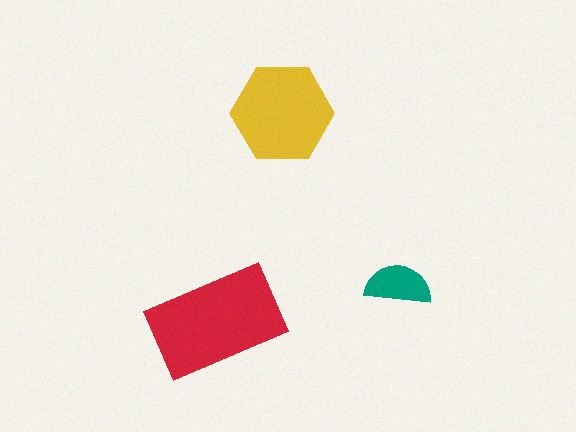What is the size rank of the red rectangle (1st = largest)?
1st.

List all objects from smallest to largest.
The teal semicircle, the yellow hexagon, the red rectangle.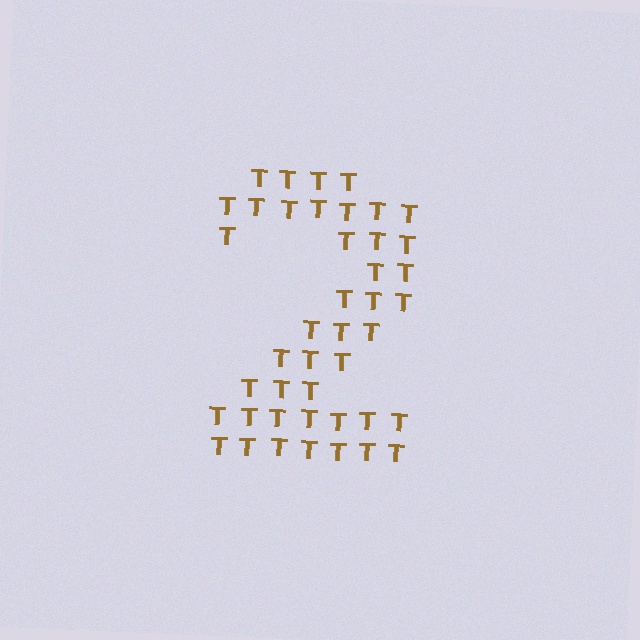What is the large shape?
The large shape is the digit 2.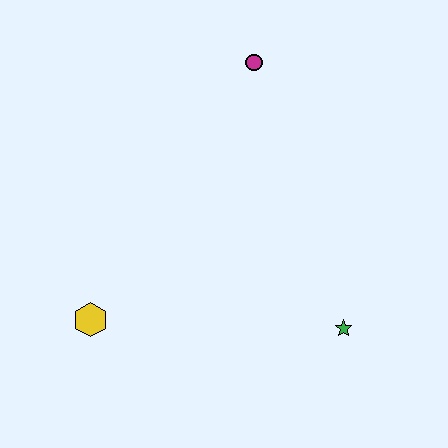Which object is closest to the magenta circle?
The green star is closest to the magenta circle.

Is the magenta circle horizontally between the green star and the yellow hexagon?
Yes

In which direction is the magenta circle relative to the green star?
The magenta circle is above the green star.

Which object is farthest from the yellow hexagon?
The magenta circle is farthest from the yellow hexagon.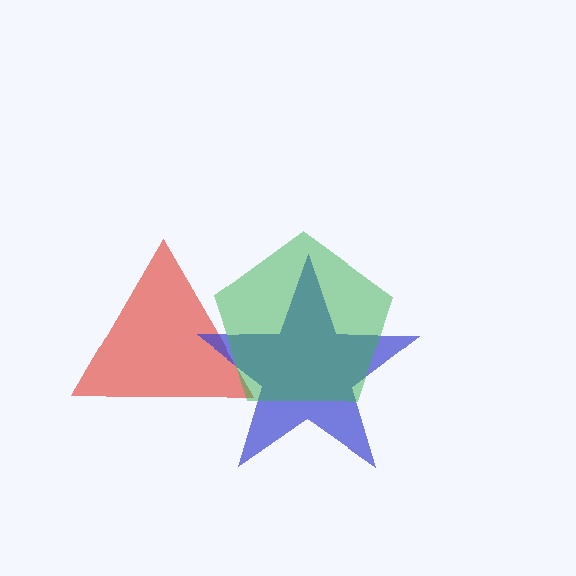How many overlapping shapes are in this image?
There are 3 overlapping shapes in the image.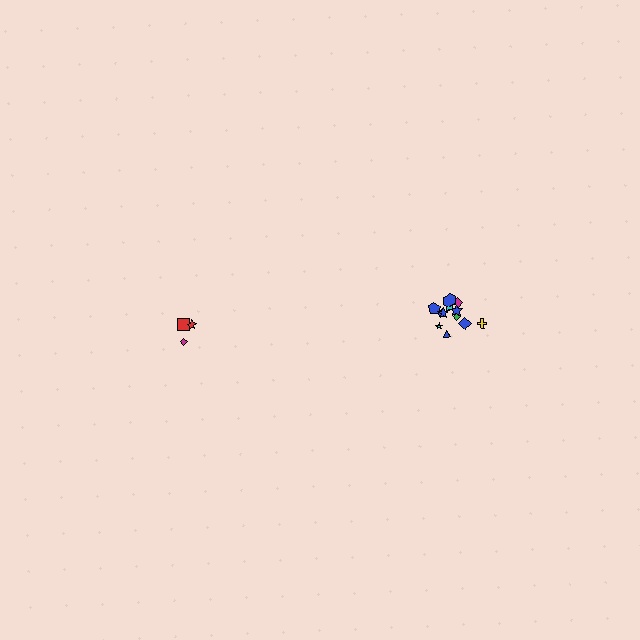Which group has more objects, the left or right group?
The right group.